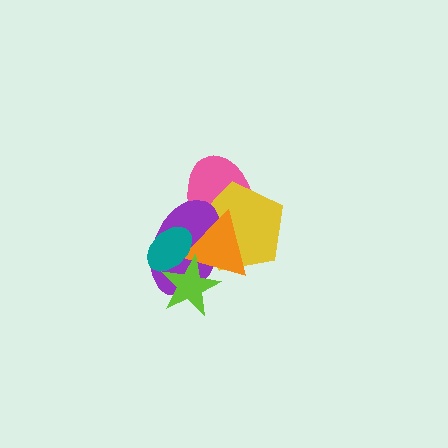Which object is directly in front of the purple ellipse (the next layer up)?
The orange triangle is directly in front of the purple ellipse.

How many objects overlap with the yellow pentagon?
3 objects overlap with the yellow pentagon.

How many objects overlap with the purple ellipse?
5 objects overlap with the purple ellipse.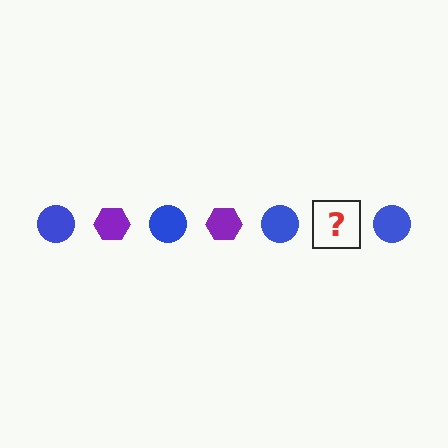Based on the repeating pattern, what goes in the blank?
The blank should be a purple hexagon.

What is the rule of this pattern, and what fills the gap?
The rule is that the pattern alternates between blue circle and purple hexagon. The gap should be filled with a purple hexagon.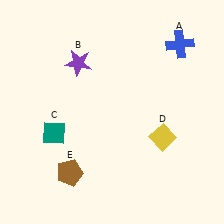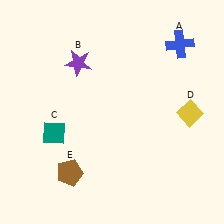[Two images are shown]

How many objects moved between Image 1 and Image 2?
1 object moved between the two images.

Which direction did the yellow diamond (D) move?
The yellow diamond (D) moved right.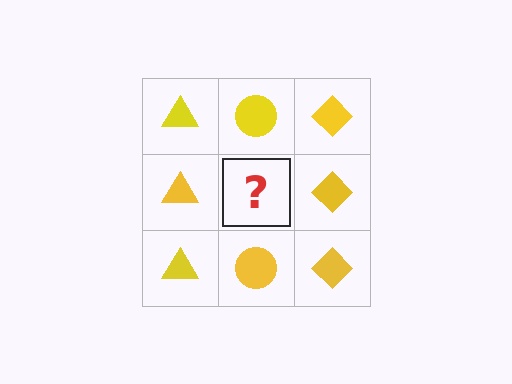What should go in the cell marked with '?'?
The missing cell should contain a yellow circle.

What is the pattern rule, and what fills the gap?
The rule is that each column has a consistent shape. The gap should be filled with a yellow circle.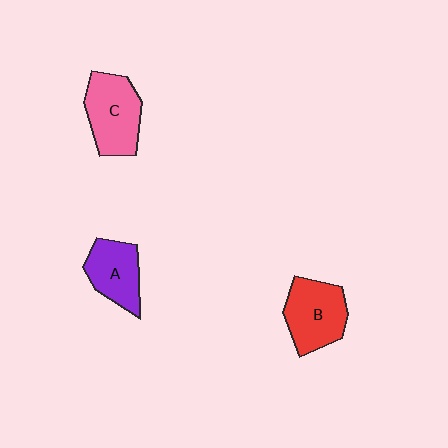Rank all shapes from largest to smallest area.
From largest to smallest: C (pink), B (red), A (purple).